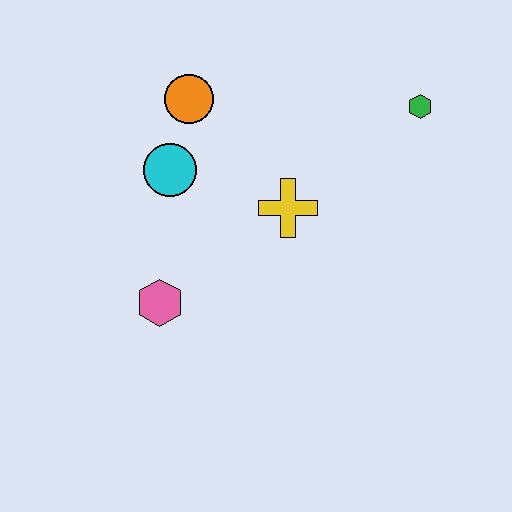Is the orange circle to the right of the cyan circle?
Yes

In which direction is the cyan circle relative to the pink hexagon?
The cyan circle is above the pink hexagon.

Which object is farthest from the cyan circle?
The green hexagon is farthest from the cyan circle.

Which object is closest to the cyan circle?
The orange circle is closest to the cyan circle.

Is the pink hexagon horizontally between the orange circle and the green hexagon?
No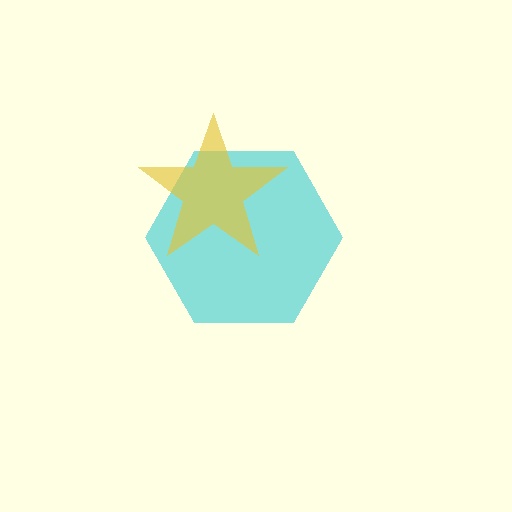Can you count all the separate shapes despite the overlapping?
Yes, there are 2 separate shapes.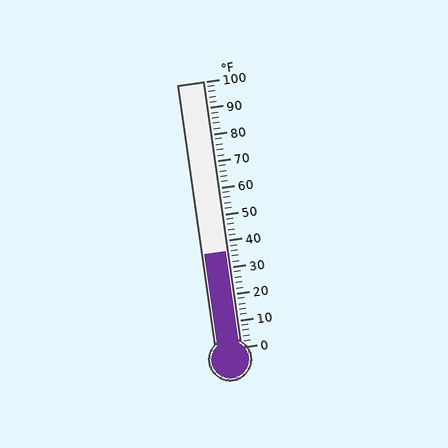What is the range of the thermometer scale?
The thermometer scale ranges from 0°F to 100°F.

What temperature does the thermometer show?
The thermometer shows approximately 36°F.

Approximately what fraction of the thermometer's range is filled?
The thermometer is filled to approximately 35% of its range.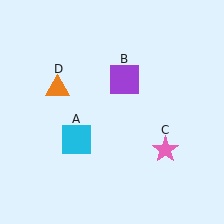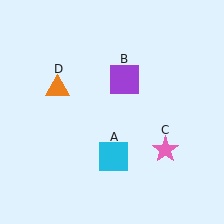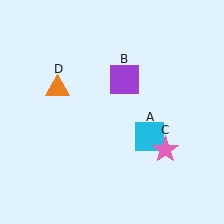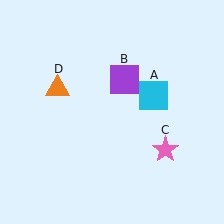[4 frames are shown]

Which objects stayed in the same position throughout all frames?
Purple square (object B) and pink star (object C) and orange triangle (object D) remained stationary.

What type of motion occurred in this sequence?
The cyan square (object A) rotated counterclockwise around the center of the scene.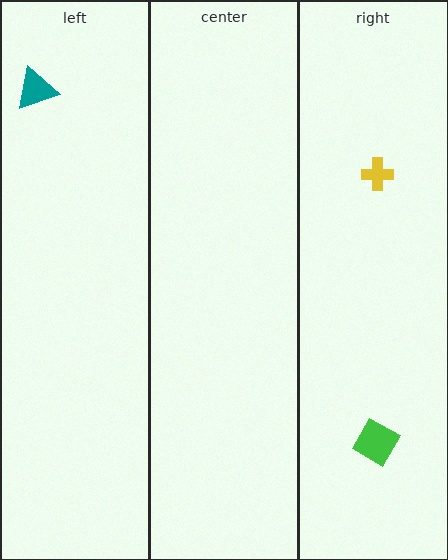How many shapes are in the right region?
2.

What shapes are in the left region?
The teal triangle.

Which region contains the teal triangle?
The left region.